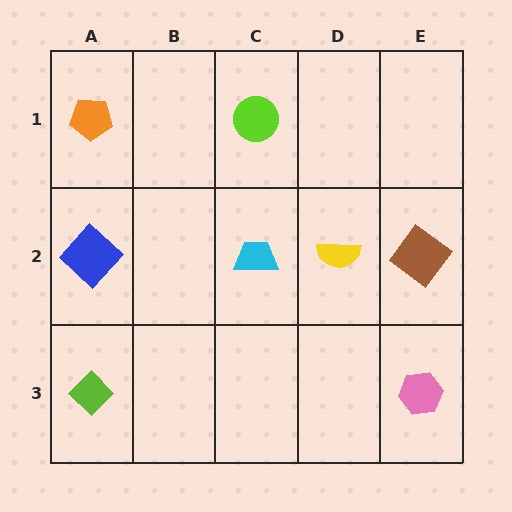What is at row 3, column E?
A pink hexagon.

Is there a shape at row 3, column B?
No, that cell is empty.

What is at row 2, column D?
A yellow semicircle.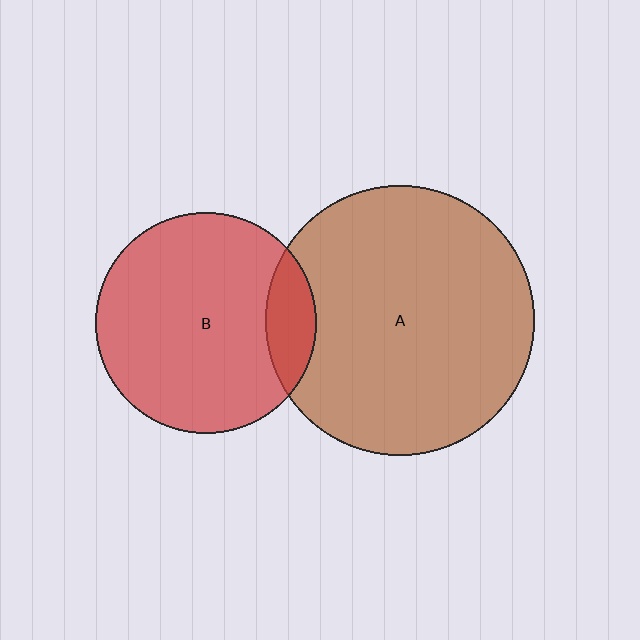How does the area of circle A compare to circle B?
Approximately 1.5 times.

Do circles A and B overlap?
Yes.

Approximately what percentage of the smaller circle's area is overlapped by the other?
Approximately 15%.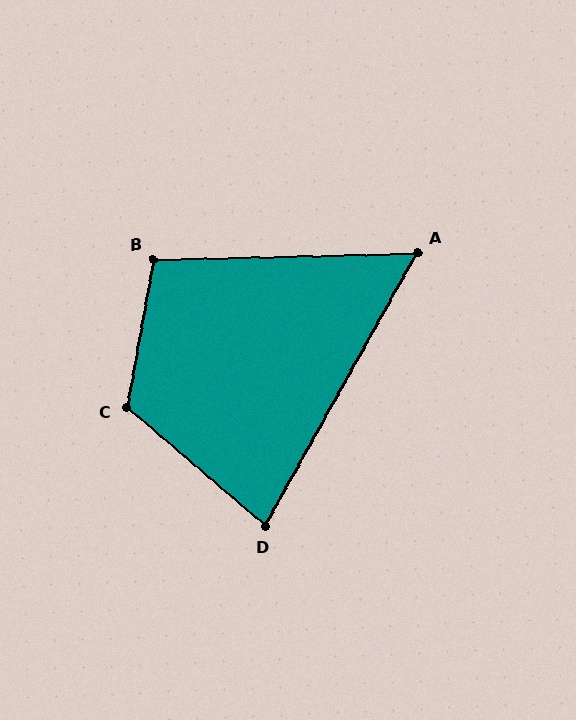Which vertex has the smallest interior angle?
A, at approximately 60 degrees.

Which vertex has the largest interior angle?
C, at approximately 120 degrees.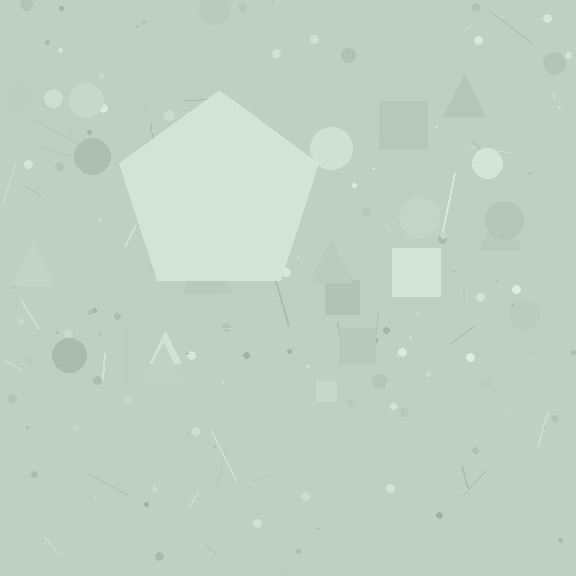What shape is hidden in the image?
A pentagon is hidden in the image.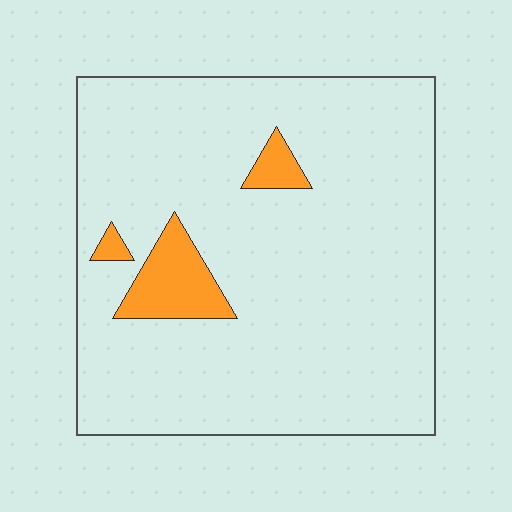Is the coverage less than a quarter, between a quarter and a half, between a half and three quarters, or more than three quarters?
Less than a quarter.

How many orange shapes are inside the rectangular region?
3.